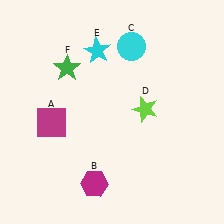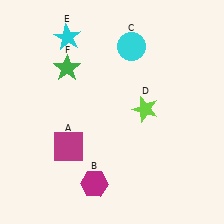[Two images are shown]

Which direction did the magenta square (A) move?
The magenta square (A) moved down.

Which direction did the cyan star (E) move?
The cyan star (E) moved left.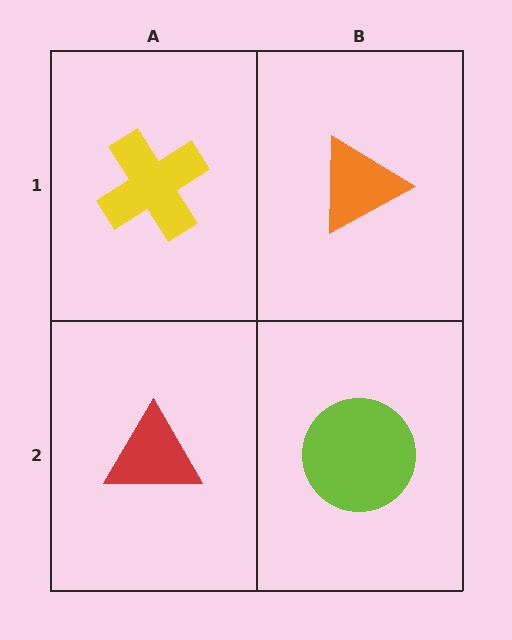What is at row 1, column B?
An orange triangle.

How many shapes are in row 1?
2 shapes.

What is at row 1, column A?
A yellow cross.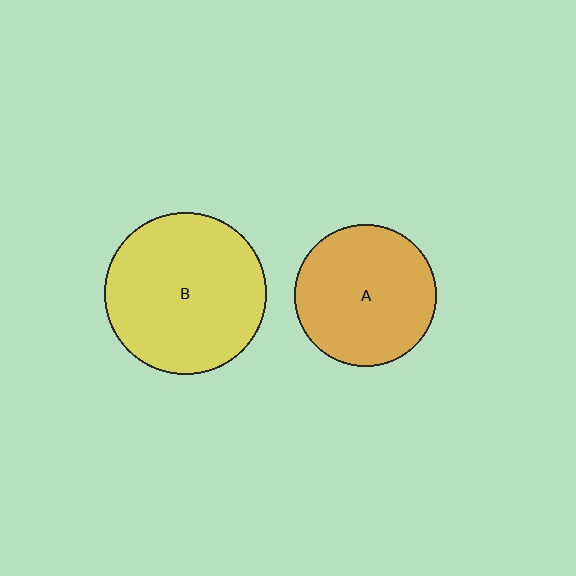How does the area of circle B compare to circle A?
Approximately 1.3 times.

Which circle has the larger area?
Circle B (yellow).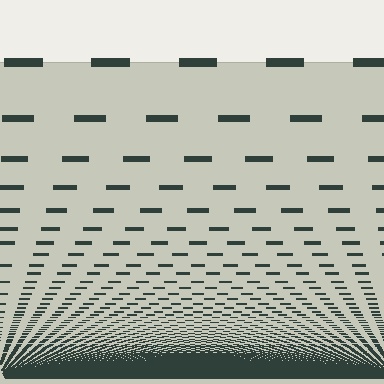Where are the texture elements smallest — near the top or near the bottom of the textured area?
Near the bottom.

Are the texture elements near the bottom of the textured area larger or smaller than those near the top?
Smaller. The gradient is inverted — elements near the bottom are smaller and denser.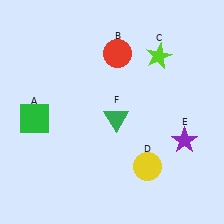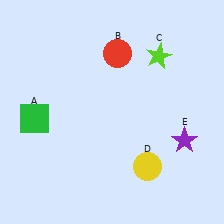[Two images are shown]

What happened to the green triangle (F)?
The green triangle (F) was removed in Image 2. It was in the bottom-right area of Image 1.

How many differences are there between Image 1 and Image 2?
There is 1 difference between the two images.